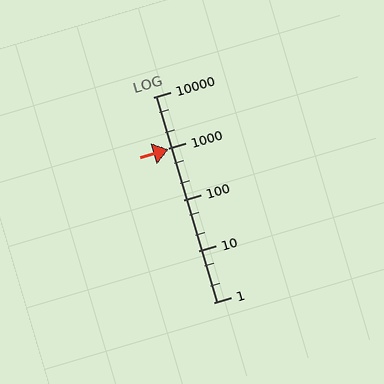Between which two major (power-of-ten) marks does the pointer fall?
The pointer is between 100 and 1000.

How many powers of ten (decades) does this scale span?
The scale spans 4 decades, from 1 to 10000.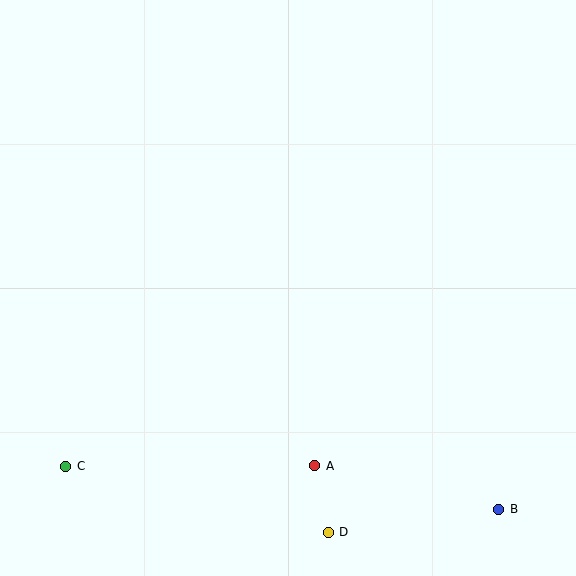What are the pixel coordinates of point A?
Point A is at (315, 466).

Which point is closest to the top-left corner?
Point C is closest to the top-left corner.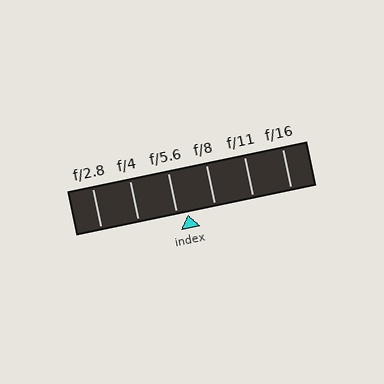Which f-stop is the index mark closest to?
The index mark is closest to f/5.6.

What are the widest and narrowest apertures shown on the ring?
The widest aperture shown is f/2.8 and the narrowest is f/16.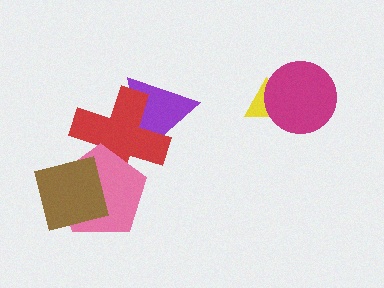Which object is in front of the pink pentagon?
The brown square is in front of the pink pentagon.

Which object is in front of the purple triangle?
The red cross is in front of the purple triangle.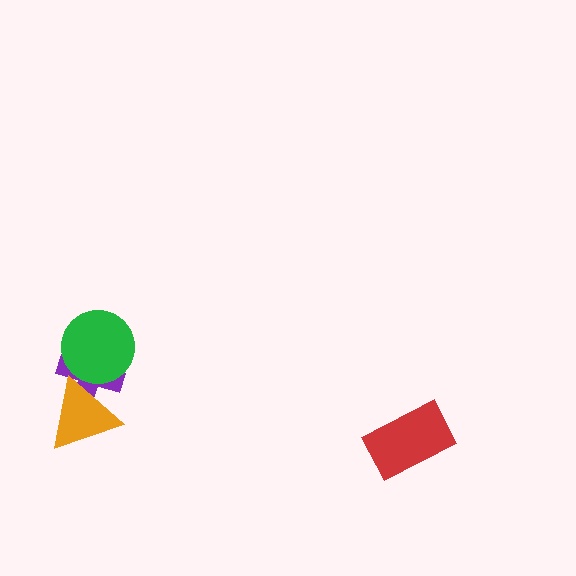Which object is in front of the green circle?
The orange triangle is in front of the green circle.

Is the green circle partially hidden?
Yes, it is partially covered by another shape.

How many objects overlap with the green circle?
2 objects overlap with the green circle.